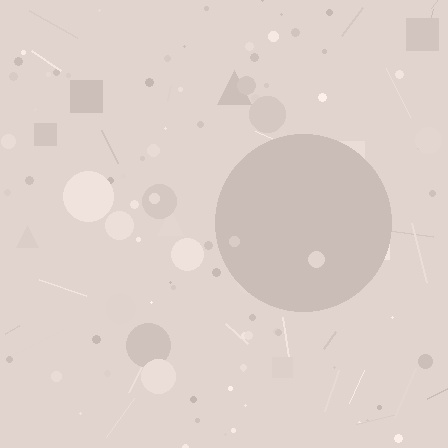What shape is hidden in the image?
A circle is hidden in the image.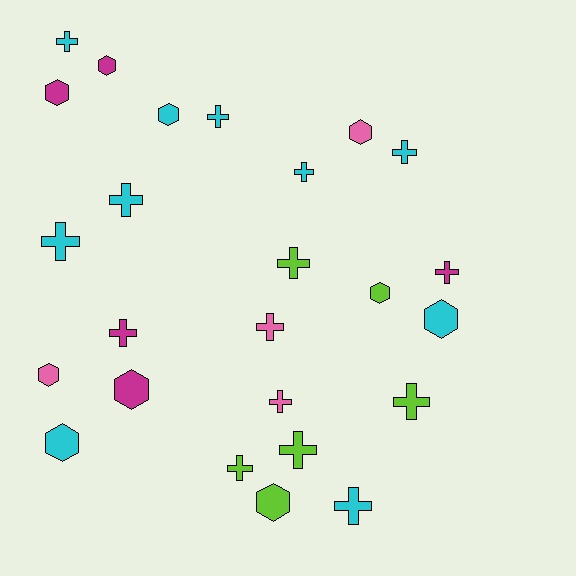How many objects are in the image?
There are 25 objects.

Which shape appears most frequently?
Cross, with 15 objects.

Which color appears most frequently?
Cyan, with 10 objects.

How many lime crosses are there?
There are 4 lime crosses.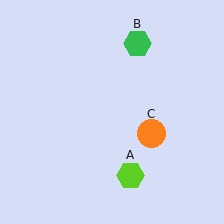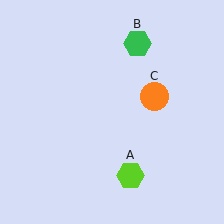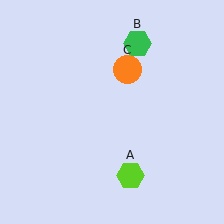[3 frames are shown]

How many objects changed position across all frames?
1 object changed position: orange circle (object C).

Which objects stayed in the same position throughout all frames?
Lime hexagon (object A) and green hexagon (object B) remained stationary.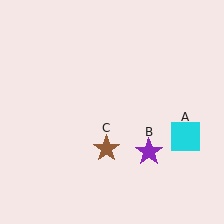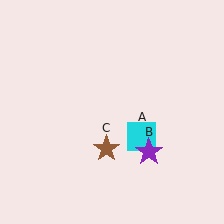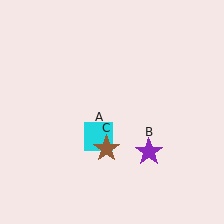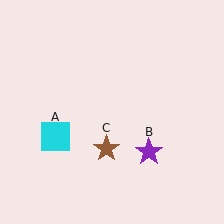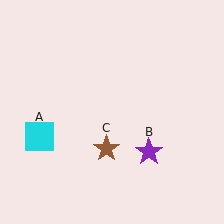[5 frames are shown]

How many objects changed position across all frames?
1 object changed position: cyan square (object A).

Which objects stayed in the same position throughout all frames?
Purple star (object B) and brown star (object C) remained stationary.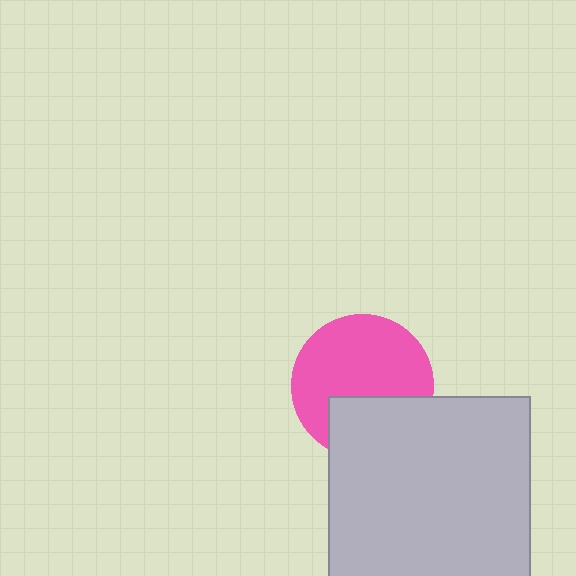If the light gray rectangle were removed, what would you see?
You would see the complete pink circle.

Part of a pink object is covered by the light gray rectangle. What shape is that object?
It is a circle.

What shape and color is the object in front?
The object in front is a light gray rectangle.